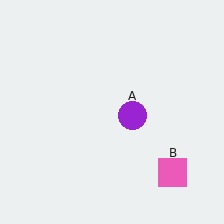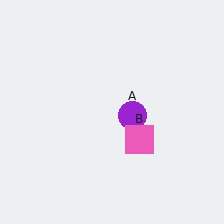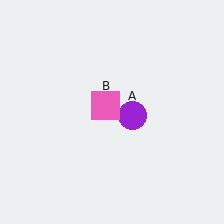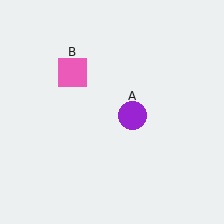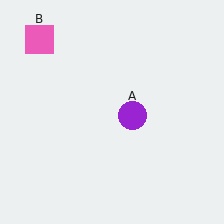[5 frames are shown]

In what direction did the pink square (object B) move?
The pink square (object B) moved up and to the left.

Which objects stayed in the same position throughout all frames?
Purple circle (object A) remained stationary.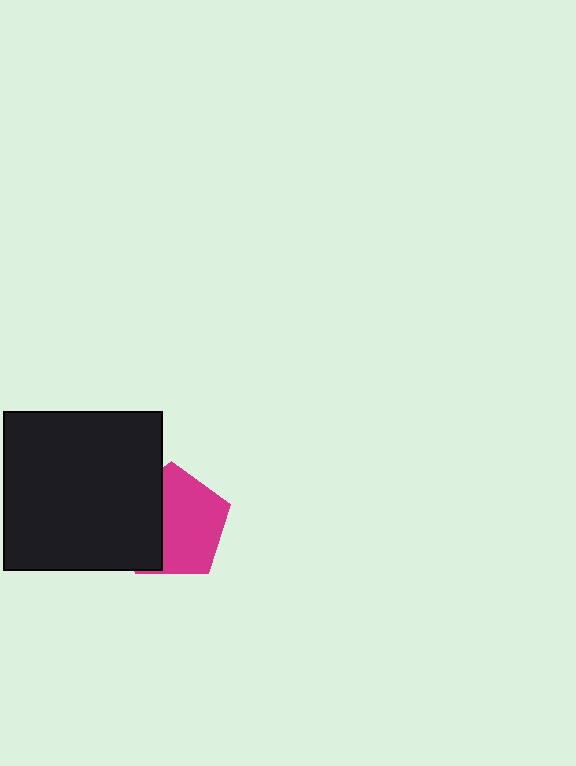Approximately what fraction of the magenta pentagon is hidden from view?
Roughly 39% of the magenta pentagon is hidden behind the black square.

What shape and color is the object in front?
The object in front is a black square.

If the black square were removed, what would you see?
You would see the complete magenta pentagon.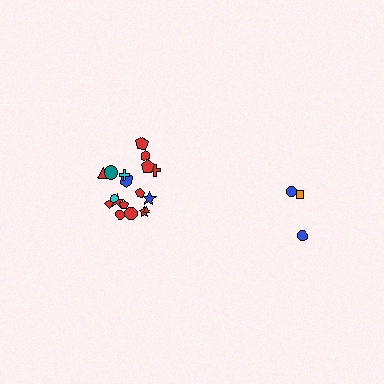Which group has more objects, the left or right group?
The left group.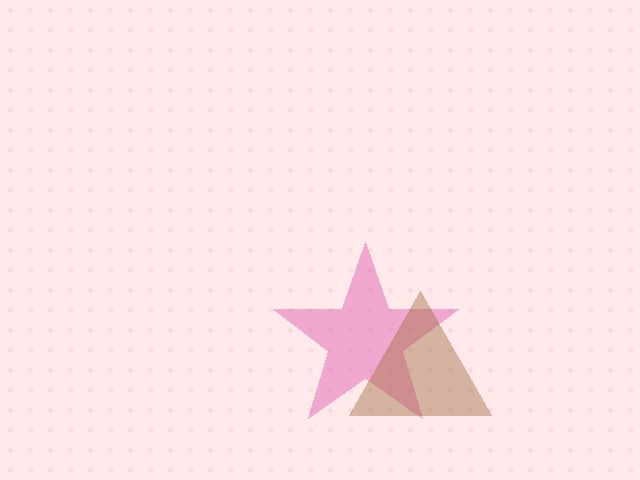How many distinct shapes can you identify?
There are 2 distinct shapes: a pink star, a brown triangle.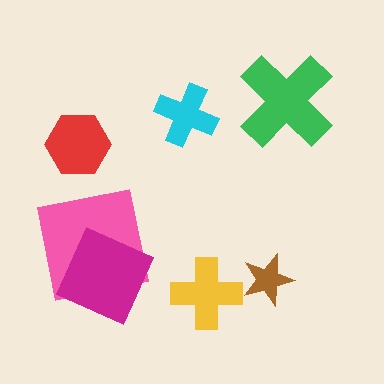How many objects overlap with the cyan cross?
0 objects overlap with the cyan cross.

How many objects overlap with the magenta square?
1 object overlaps with the magenta square.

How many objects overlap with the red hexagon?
0 objects overlap with the red hexagon.